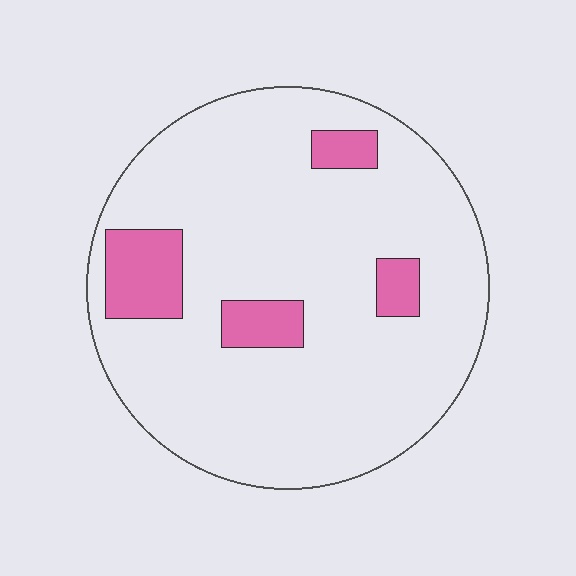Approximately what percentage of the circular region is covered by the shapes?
Approximately 15%.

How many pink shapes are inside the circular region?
4.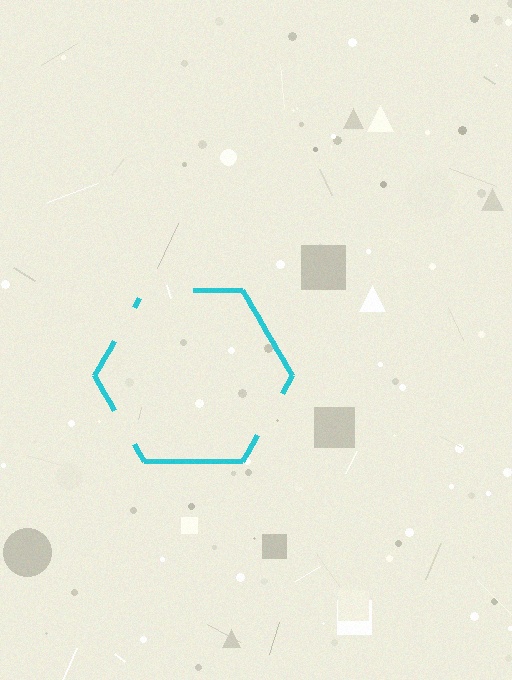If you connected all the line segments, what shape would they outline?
They would outline a hexagon.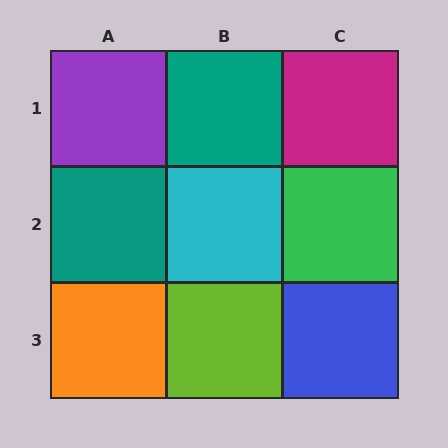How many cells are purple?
1 cell is purple.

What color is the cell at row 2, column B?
Cyan.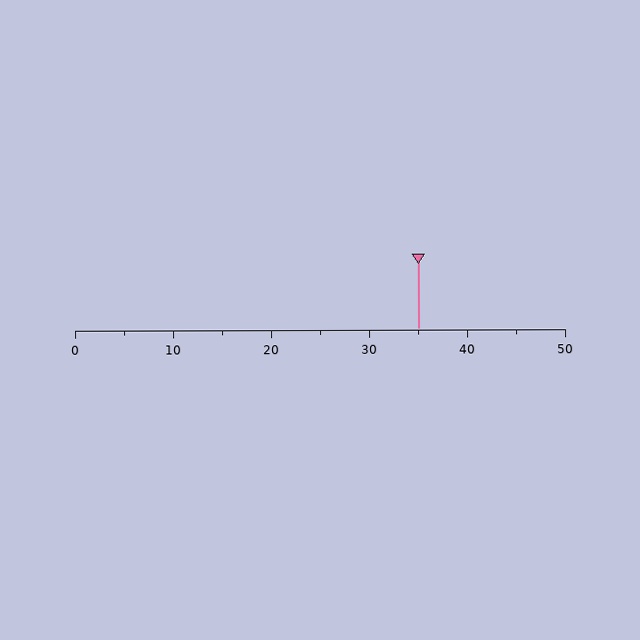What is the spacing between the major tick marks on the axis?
The major ticks are spaced 10 apart.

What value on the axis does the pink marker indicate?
The marker indicates approximately 35.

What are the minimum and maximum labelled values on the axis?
The axis runs from 0 to 50.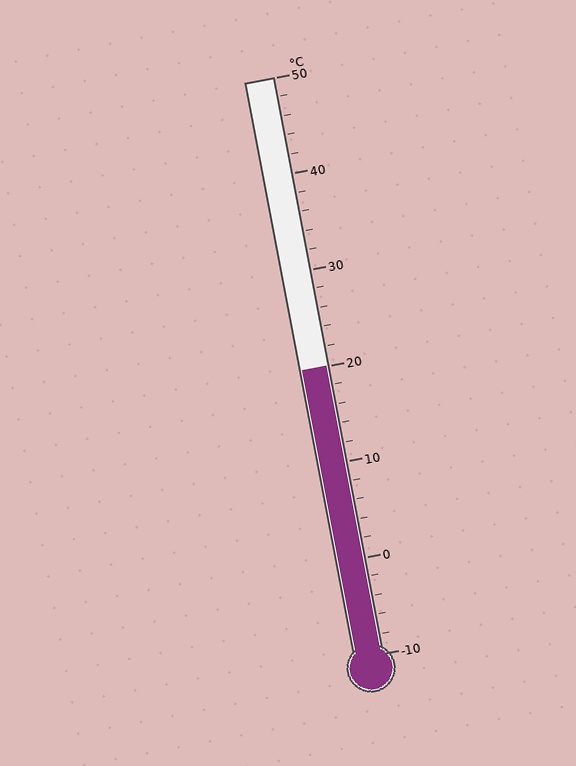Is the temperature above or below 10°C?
The temperature is above 10°C.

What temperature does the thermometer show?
The thermometer shows approximately 20°C.